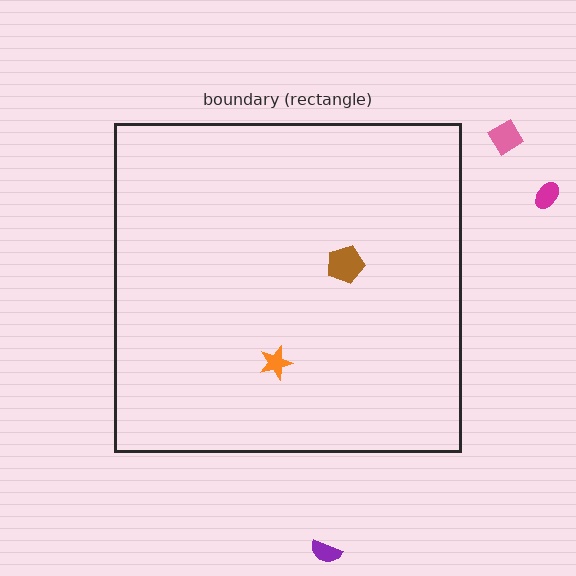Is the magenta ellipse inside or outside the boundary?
Outside.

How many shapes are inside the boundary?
2 inside, 3 outside.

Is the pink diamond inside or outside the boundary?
Outside.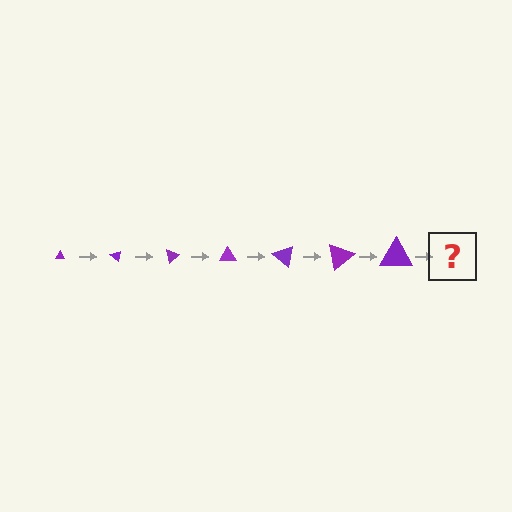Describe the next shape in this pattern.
It should be a triangle, larger than the previous one and rotated 280 degrees from the start.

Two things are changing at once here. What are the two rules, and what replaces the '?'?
The two rules are that the triangle grows larger each step and it rotates 40 degrees each step. The '?' should be a triangle, larger than the previous one and rotated 280 degrees from the start.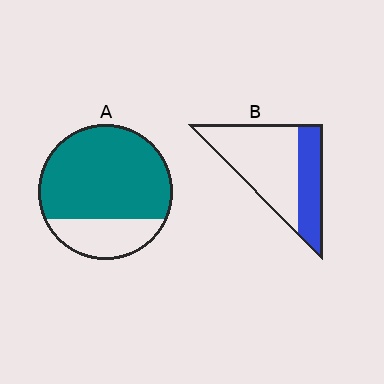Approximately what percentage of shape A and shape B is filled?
A is approximately 75% and B is approximately 35%.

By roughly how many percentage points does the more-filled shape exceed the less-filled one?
By roughly 40 percentage points (A over B).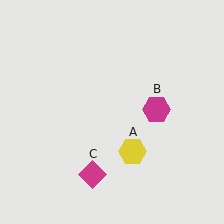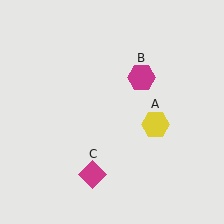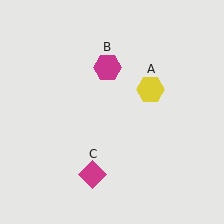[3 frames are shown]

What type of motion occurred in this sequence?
The yellow hexagon (object A), magenta hexagon (object B) rotated counterclockwise around the center of the scene.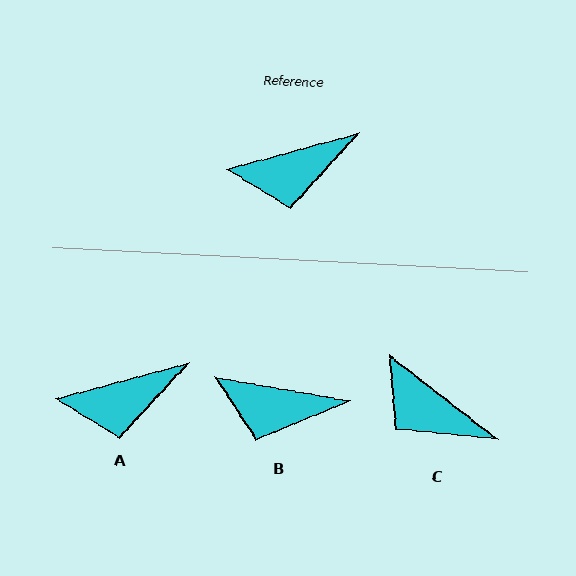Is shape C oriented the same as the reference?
No, it is off by about 54 degrees.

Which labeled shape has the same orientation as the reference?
A.